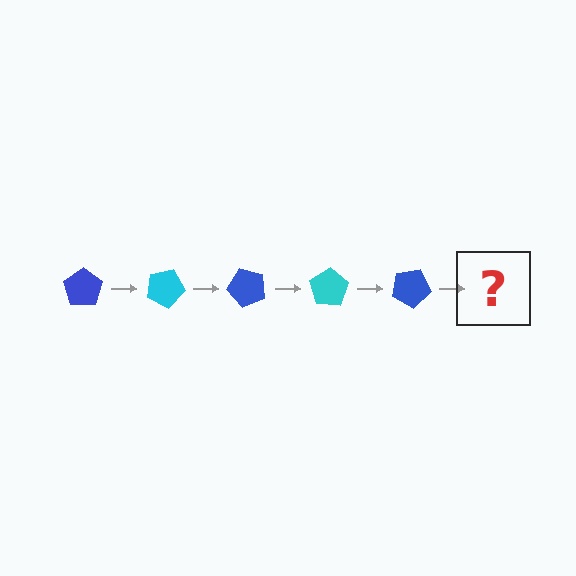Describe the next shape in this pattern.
It should be a cyan pentagon, rotated 125 degrees from the start.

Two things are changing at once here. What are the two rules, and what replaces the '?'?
The two rules are that it rotates 25 degrees each step and the color cycles through blue and cyan. The '?' should be a cyan pentagon, rotated 125 degrees from the start.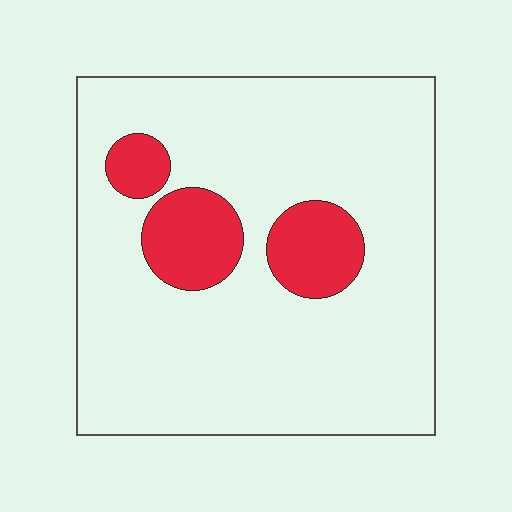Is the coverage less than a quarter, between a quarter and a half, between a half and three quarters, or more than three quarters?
Less than a quarter.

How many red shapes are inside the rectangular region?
3.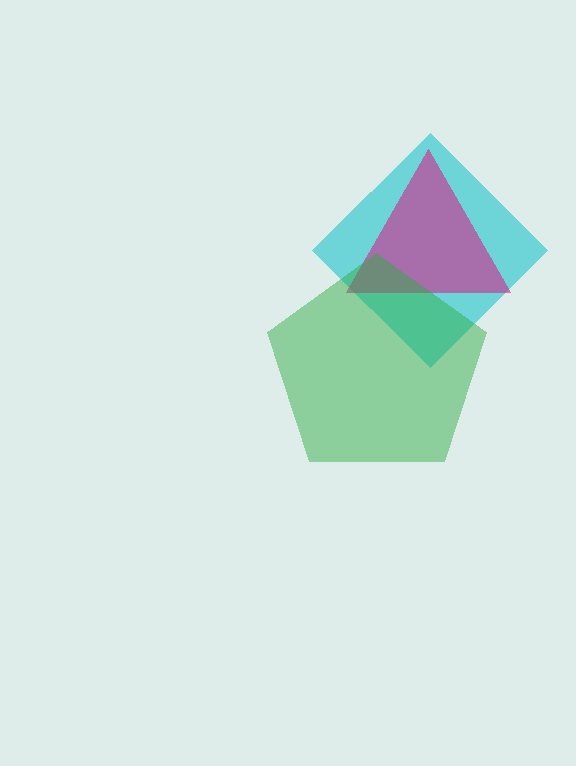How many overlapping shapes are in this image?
There are 3 overlapping shapes in the image.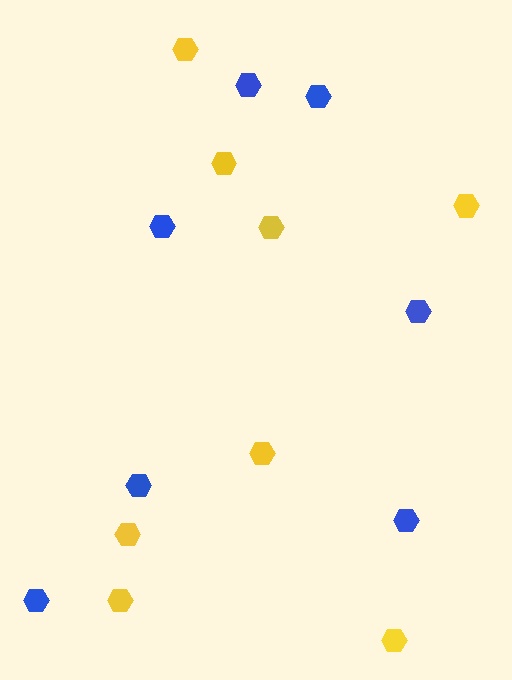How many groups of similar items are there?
There are 2 groups: one group of blue hexagons (7) and one group of yellow hexagons (8).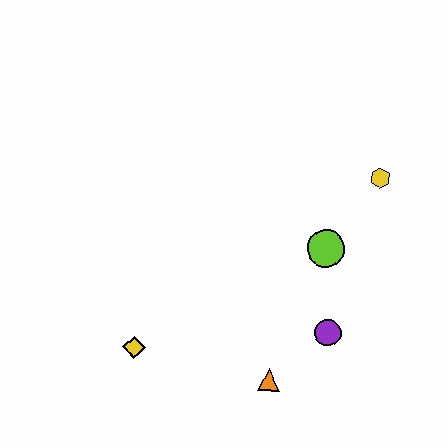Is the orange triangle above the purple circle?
No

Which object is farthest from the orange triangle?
The yellow hexagon is farthest from the orange triangle.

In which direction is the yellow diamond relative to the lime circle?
The yellow diamond is to the left of the lime circle.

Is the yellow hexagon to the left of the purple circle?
No